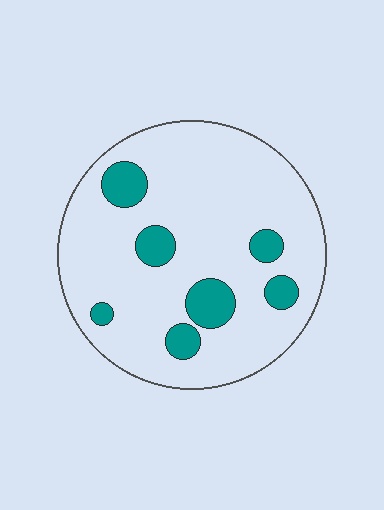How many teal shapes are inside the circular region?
7.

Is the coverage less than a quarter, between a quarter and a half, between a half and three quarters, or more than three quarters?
Less than a quarter.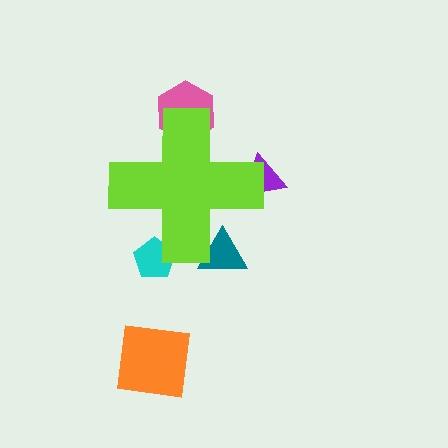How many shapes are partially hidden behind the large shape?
4 shapes are partially hidden.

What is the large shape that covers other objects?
A lime cross.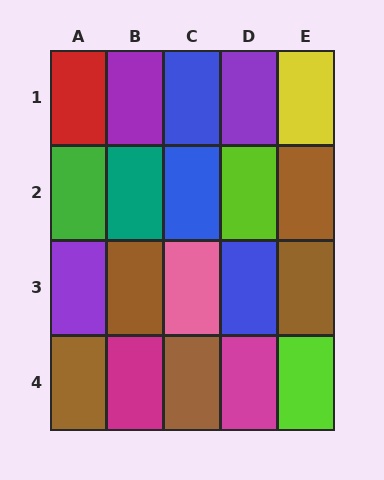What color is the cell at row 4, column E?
Lime.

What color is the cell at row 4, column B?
Magenta.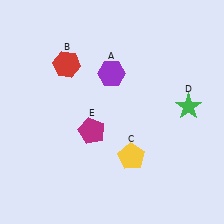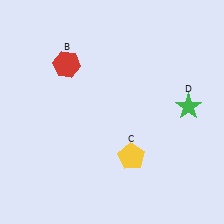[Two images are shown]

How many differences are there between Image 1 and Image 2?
There are 2 differences between the two images.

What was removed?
The purple hexagon (A), the magenta pentagon (E) were removed in Image 2.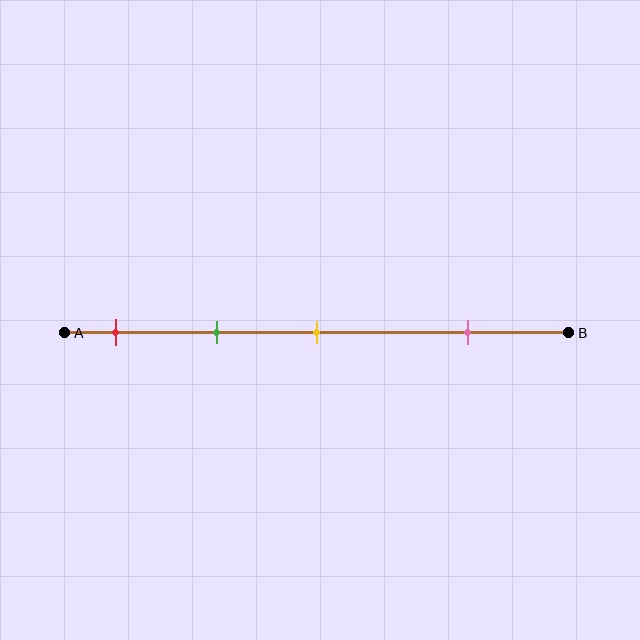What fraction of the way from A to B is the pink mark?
The pink mark is approximately 80% (0.8) of the way from A to B.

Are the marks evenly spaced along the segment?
No, the marks are not evenly spaced.